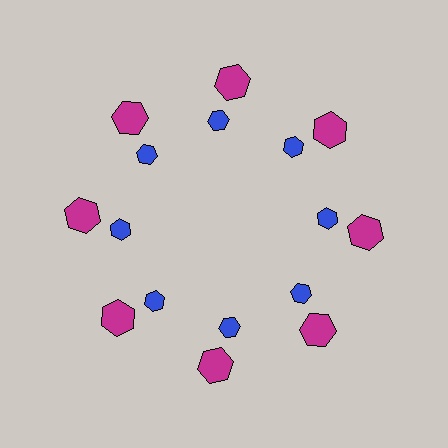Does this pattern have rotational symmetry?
Yes, this pattern has 8-fold rotational symmetry. It looks the same after rotating 45 degrees around the center.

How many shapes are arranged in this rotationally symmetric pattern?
There are 16 shapes, arranged in 8 groups of 2.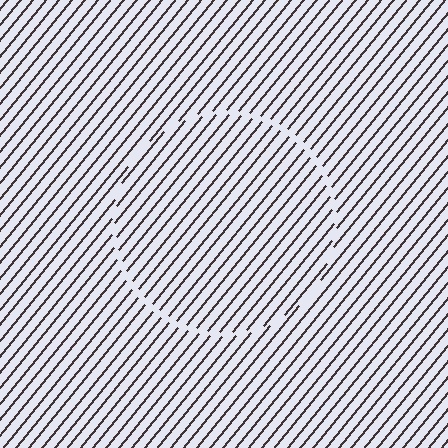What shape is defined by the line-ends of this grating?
An illusory circle. The interior of the shape contains the same grating, shifted by half a period — the contour is defined by the phase discontinuity where line-ends from the inner and outer gratings abut.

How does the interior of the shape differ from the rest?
The interior of the shape contains the same grating, shifted by half a period — the contour is defined by the phase discontinuity where line-ends from the inner and outer gratings abut.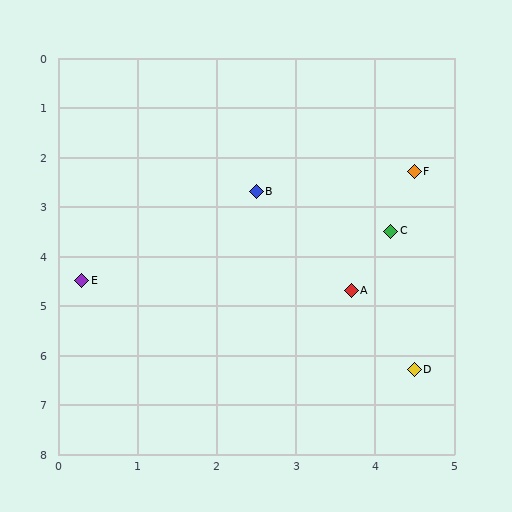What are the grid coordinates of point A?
Point A is at approximately (3.7, 4.7).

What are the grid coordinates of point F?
Point F is at approximately (4.5, 2.3).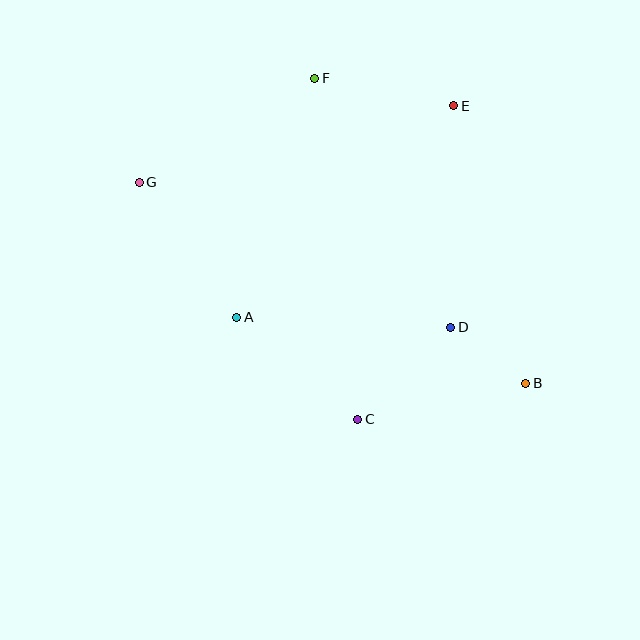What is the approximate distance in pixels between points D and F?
The distance between D and F is approximately 284 pixels.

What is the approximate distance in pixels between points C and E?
The distance between C and E is approximately 327 pixels.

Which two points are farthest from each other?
Points B and G are farthest from each other.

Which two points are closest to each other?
Points B and D are closest to each other.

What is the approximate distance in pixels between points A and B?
The distance between A and B is approximately 296 pixels.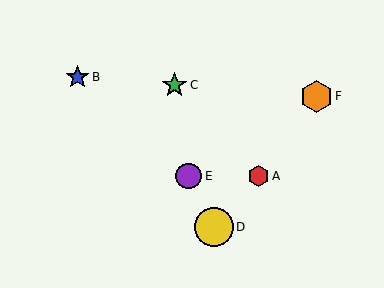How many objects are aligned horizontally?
2 objects (A, E) are aligned horizontally.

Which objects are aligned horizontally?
Objects A, E are aligned horizontally.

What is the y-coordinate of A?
Object A is at y≈176.